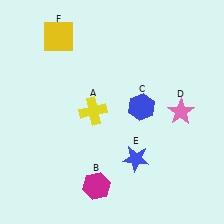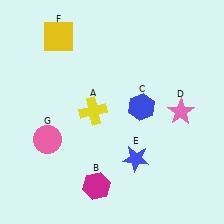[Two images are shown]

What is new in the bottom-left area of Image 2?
A pink circle (G) was added in the bottom-left area of Image 2.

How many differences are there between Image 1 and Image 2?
There is 1 difference between the two images.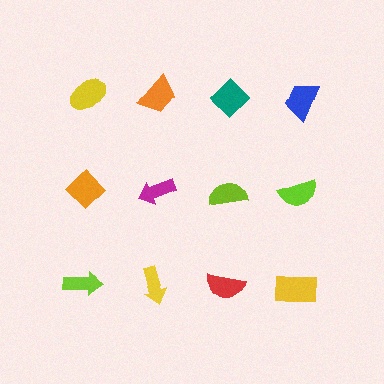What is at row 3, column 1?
A lime arrow.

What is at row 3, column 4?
A yellow rectangle.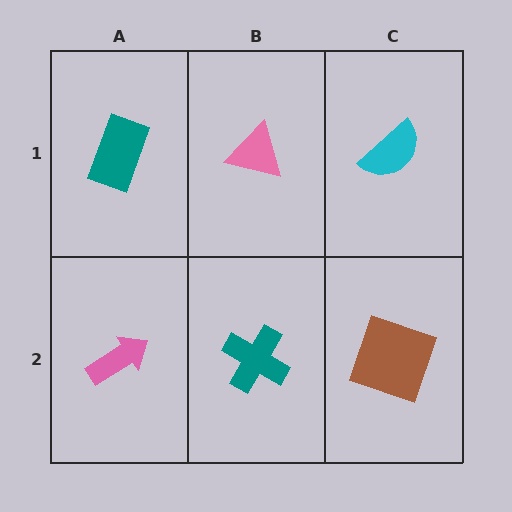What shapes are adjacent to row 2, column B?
A pink triangle (row 1, column B), a pink arrow (row 2, column A), a brown square (row 2, column C).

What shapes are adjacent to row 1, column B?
A teal cross (row 2, column B), a teal rectangle (row 1, column A), a cyan semicircle (row 1, column C).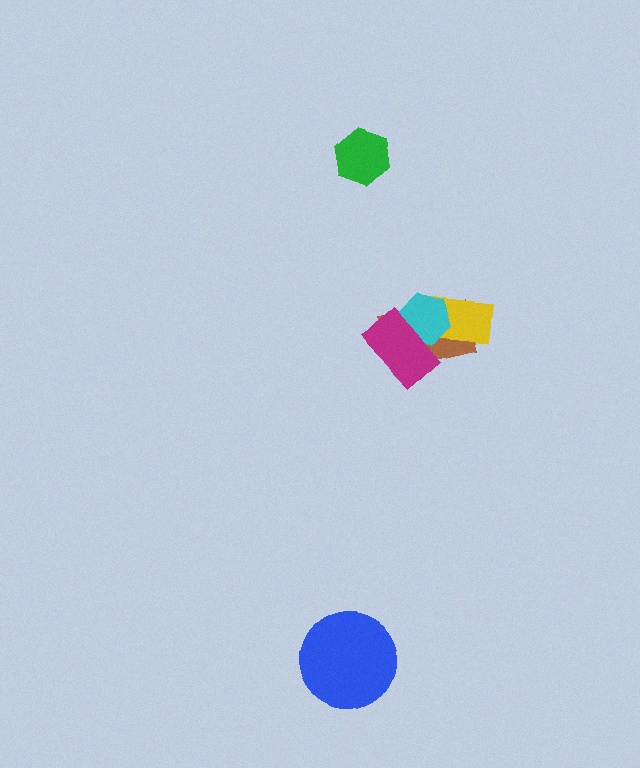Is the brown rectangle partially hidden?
Yes, it is partially covered by another shape.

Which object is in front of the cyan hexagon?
The magenta rectangle is in front of the cyan hexagon.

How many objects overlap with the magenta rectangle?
2 objects overlap with the magenta rectangle.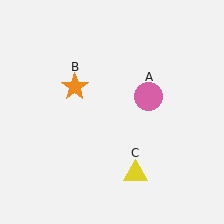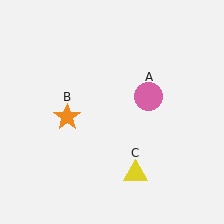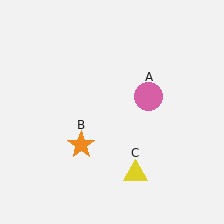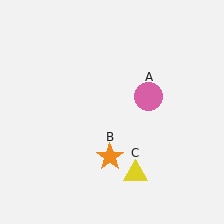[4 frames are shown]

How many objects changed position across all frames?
1 object changed position: orange star (object B).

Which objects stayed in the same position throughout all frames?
Pink circle (object A) and yellow triangle (object C) remained stationary.